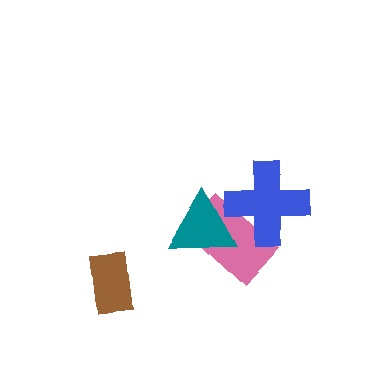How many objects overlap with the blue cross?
2 objects overlap with the blue cross.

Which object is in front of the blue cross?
The teal triangle is in front of the blue cross.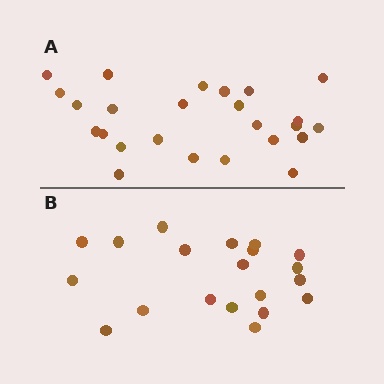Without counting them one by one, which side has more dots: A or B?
Region A (the top region) has more dots.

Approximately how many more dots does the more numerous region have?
Region A has about 5 more dots than region B.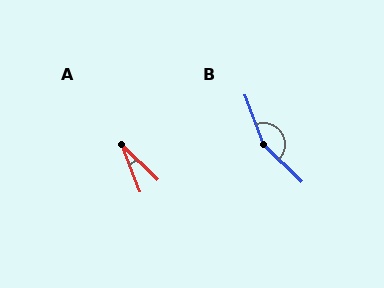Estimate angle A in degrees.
Approximately 25 degrees.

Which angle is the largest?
B, at approximately 155 degrees.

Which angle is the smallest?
A, at approximately 25 degrees.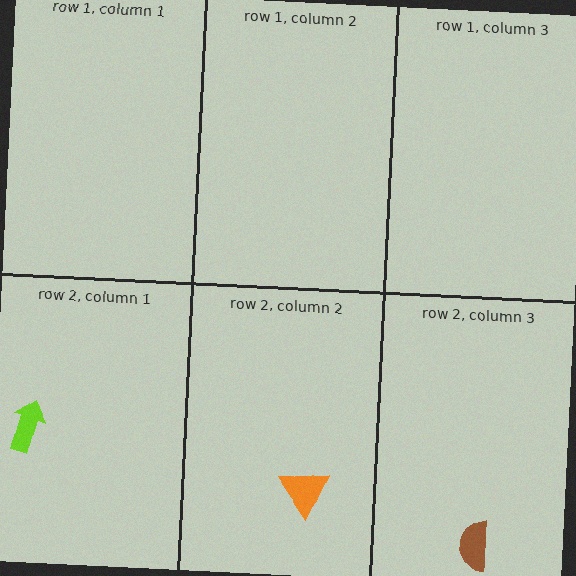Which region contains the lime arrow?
The row 2, column 1 region.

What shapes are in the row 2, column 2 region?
The orange triangle.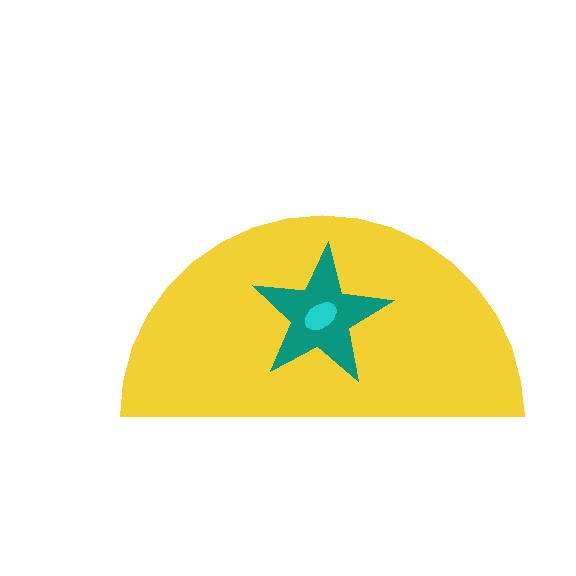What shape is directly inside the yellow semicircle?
The teal star.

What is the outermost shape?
The yellow semicircle.